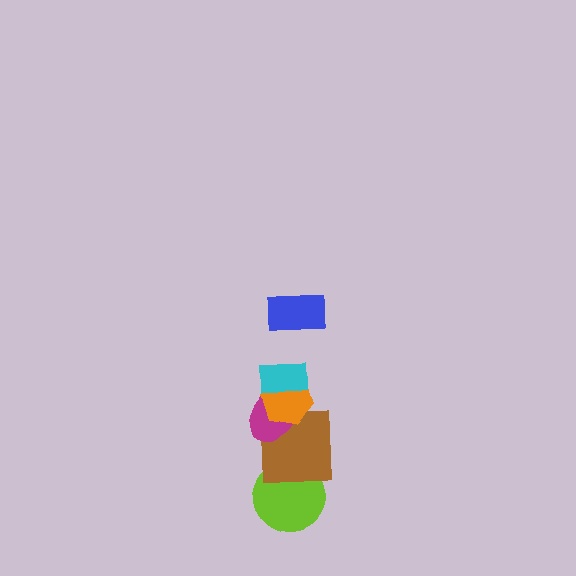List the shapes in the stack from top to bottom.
From top to bottom: the blue rectangle, the cyan rectangle, the orange hexagon, the magenta ellipse, the brown square, the lime circle.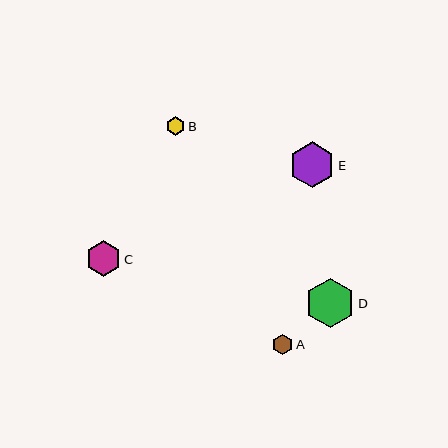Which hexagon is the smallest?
Hexagon B is the smallest with a size of approximately 18 pixels.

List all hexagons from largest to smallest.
From largest to smallest: D, E, C, A, B.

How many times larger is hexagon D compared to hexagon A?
Hexagon D is approximately 2.4 times the size of hexagon A.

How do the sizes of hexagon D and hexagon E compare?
Hexagon D and hexagon E are approximately the same size.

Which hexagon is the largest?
Hexagon D is the largest with a size of approximately 49 pixels.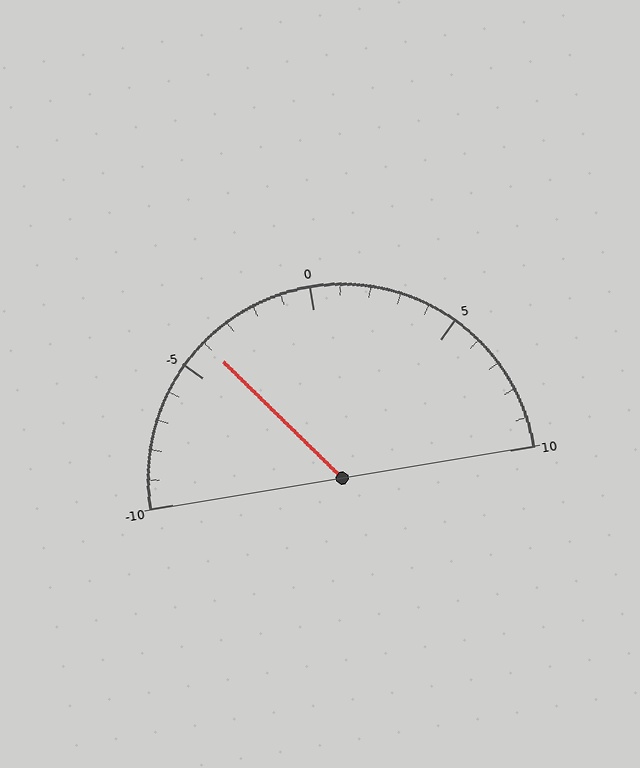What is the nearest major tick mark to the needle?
The nearest major tick mark is -5.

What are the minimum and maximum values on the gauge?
The gauge ranges from -10 to 10.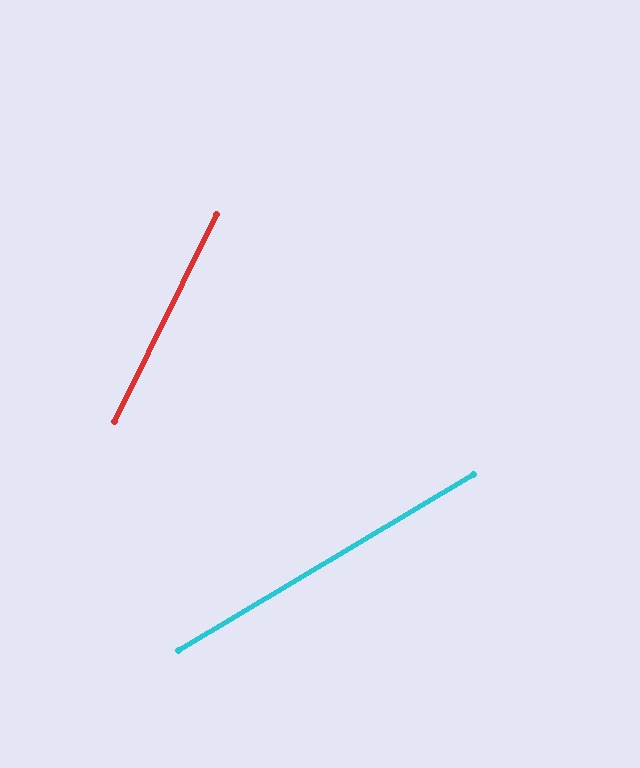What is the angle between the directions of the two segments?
Approximately 33 degrees.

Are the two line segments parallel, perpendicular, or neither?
Neither parallel nor perpendicular — they differ by about 33°.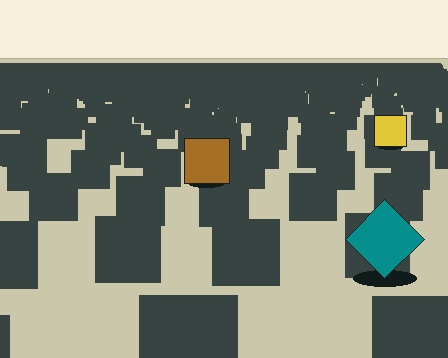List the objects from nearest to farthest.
From nearest to farthest: the teal diamond, the brown square, the yellow square.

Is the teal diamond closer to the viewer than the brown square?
Yes. The teal diamond is closer — you can tell from the texture gradient: the ground texture is coarser near it.